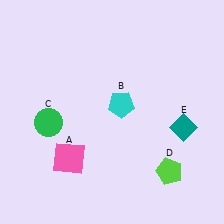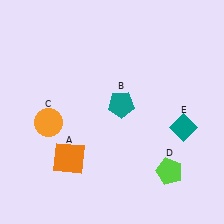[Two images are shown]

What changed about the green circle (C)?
In Image 1, C is green. In Image 2, it changed to orange.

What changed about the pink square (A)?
In Image 1, A is pink. In Image 2, it changed to orange.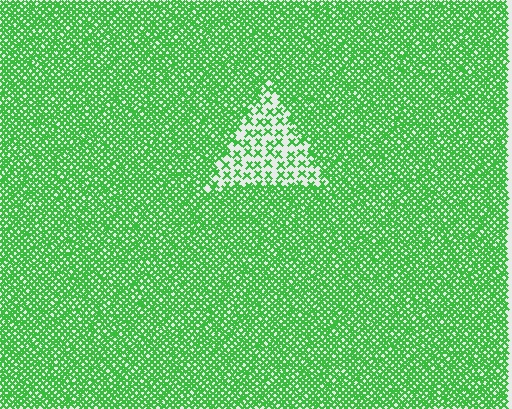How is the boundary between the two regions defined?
The boundary is defined by a change in element density (approximately 2.9x ratio). All elements are the same color, size, and shape.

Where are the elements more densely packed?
The elements are more densely packed outside the triangle boundary.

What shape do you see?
I see a triangle.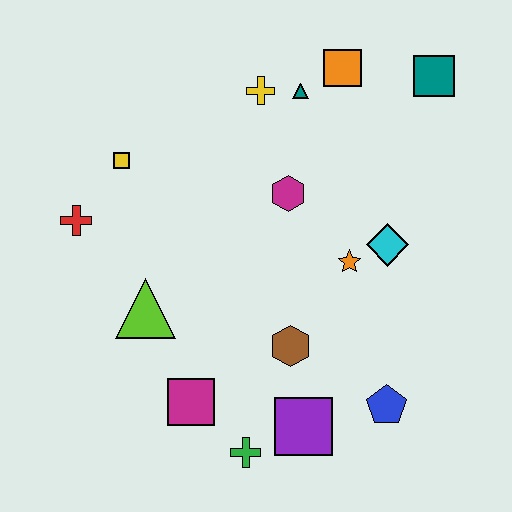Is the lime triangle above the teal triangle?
No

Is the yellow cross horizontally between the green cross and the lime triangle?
No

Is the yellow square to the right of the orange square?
No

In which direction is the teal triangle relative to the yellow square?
The teal triangle is to the right of the yellow square.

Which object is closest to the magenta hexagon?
The orange star is closest to the magenta hexagon.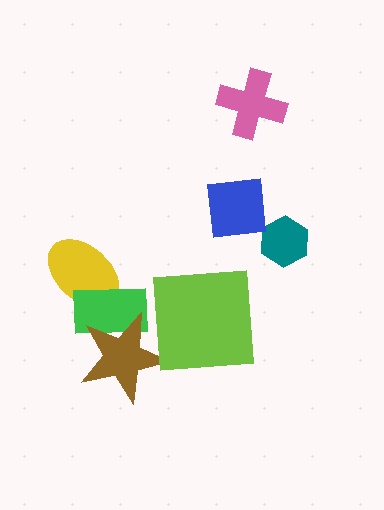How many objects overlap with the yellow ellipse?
1 object overlaps with the yellow ellipse.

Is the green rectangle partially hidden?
Yes, it is partially covered by another shape.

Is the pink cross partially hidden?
No, no other shape covers it.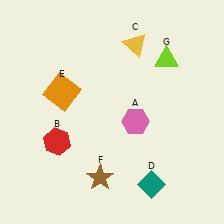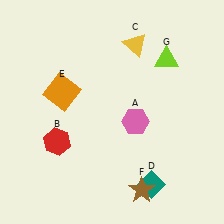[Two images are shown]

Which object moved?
The brown star (F) moved right.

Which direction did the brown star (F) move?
The brown star (F) moved right.